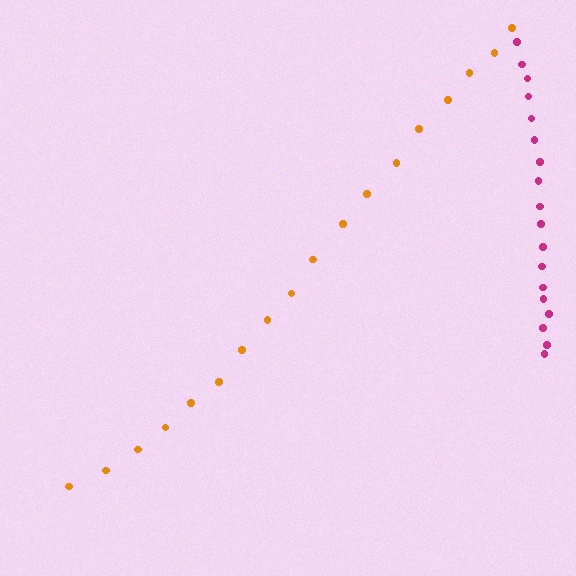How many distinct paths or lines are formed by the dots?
There are 2 distinct paths.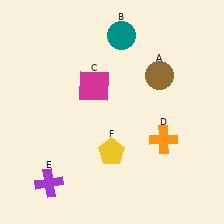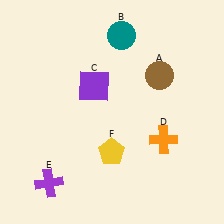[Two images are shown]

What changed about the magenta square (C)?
In Image 1, C is magenta. In Image 2, it changed to purple.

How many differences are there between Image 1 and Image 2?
There is 1 difference between the two images.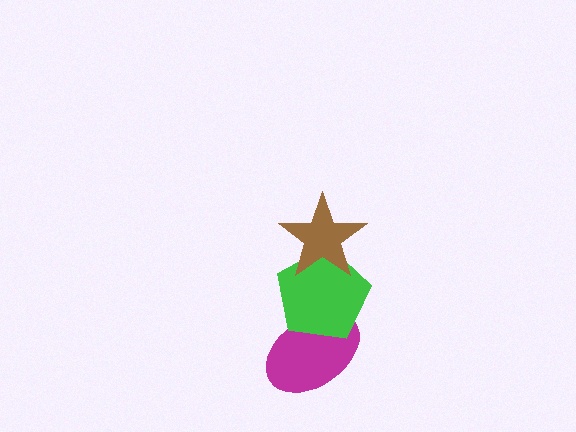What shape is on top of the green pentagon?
The brown star is on top of the green pentagon.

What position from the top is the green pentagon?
The green pentagon is 2nd from the top.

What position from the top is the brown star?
The brown star is 1st from the top.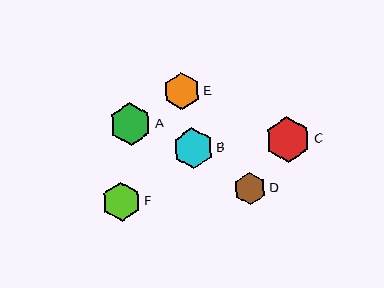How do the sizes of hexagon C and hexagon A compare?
Hexagon C and hexagon A are approximately the same size.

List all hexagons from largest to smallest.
From largest to smallest: C, A, B, F, E, D.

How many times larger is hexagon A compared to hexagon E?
Hexagon A is approximately 1.1 times the size of hexagon E.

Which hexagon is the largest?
Hexagon C is the largest with a size of approximately 45 pixels.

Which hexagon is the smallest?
Hexagon D is the smallest with a size of approximately 32 pixels.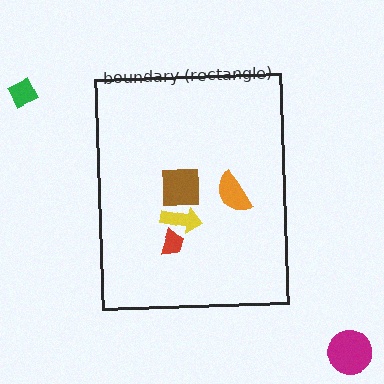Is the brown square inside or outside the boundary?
Inside.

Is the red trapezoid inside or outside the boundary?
Inside.